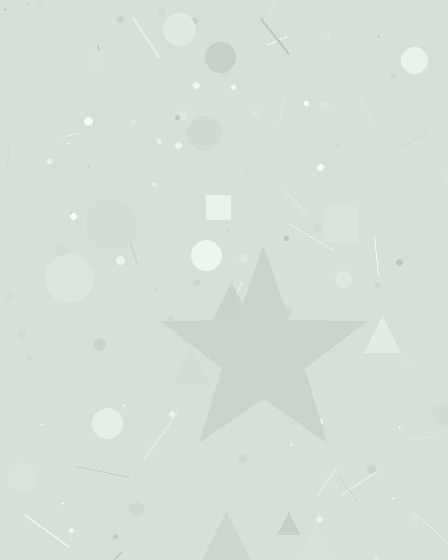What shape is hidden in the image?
A star is hidden in the image.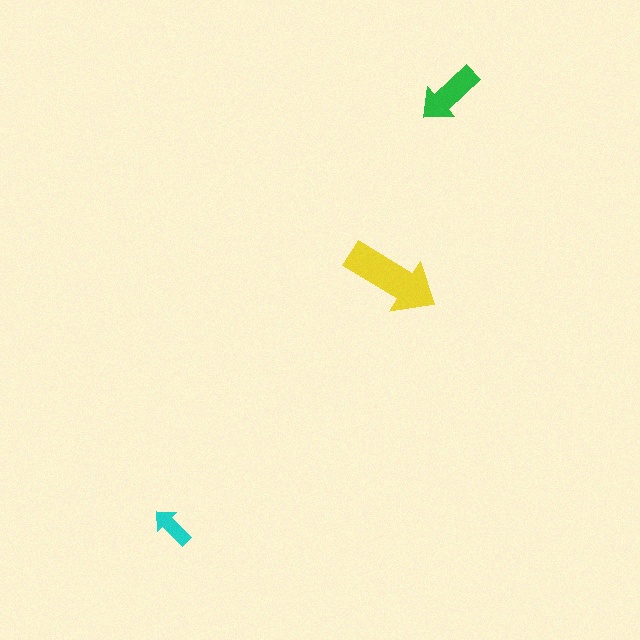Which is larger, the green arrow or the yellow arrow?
The yellow one.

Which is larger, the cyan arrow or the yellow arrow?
The yellow one.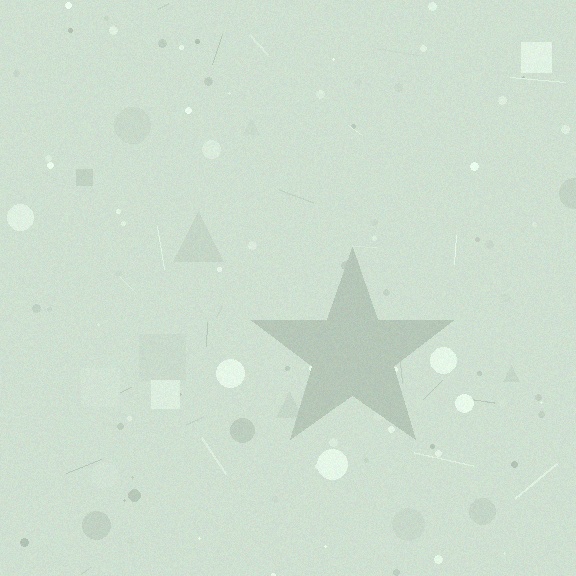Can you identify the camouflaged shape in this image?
The camouflaged shape is a star.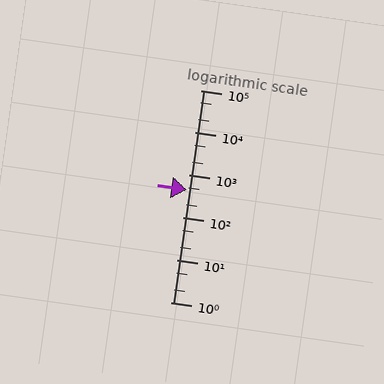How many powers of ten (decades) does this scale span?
The scale spans 5 decades, from 1 to 100000.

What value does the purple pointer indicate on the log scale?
The pointer indicates approximately 460.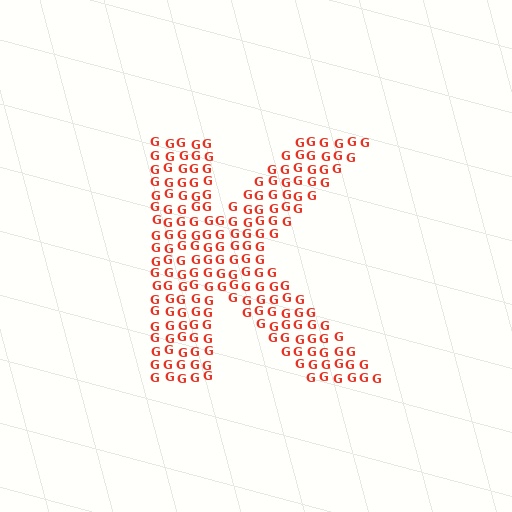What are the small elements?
The small elements are letter G's.